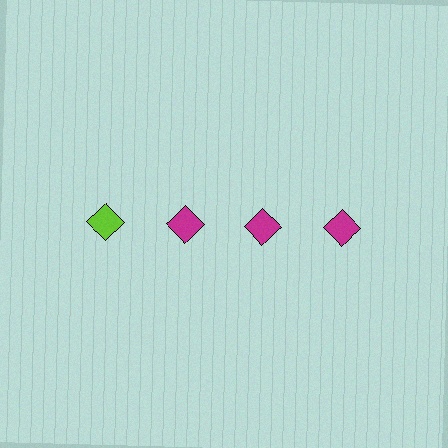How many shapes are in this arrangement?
There are 4 shapes arranged in a grid pattern.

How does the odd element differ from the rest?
It has a different color: lime instead of magenta.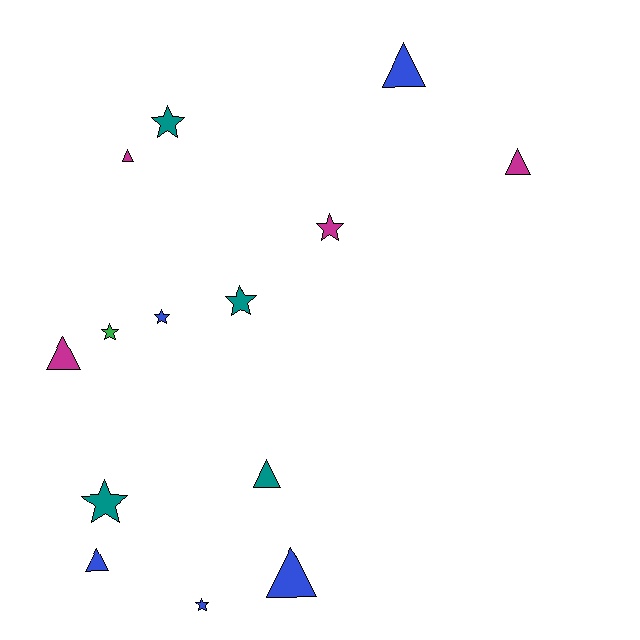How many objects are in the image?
There are 14 objects.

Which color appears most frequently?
Blue, with 5 objects.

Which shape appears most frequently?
Triangle, with 7 objects.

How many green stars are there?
There is 1 green star.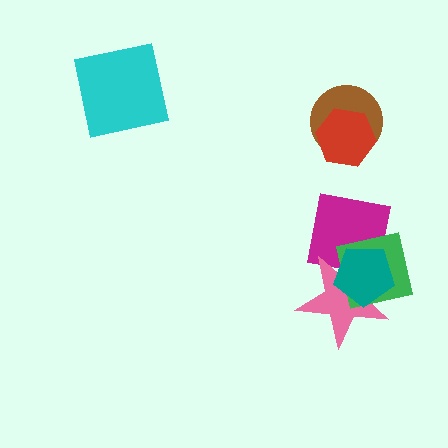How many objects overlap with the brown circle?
1 object overlaps with the brown circle.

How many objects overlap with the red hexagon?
1 object overlaps with the red hexagon.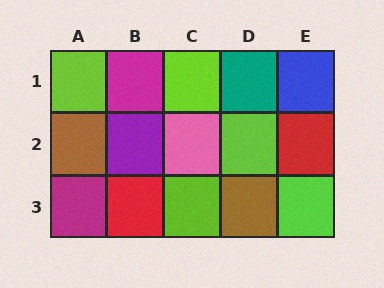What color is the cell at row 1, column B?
Magenta.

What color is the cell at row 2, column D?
Lime.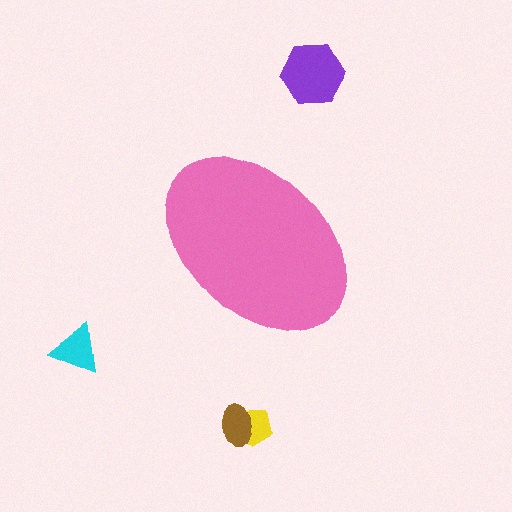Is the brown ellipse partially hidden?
No, the brown ellipse is fully visible.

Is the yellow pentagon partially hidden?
No, the yellow pentagon is fully visible.